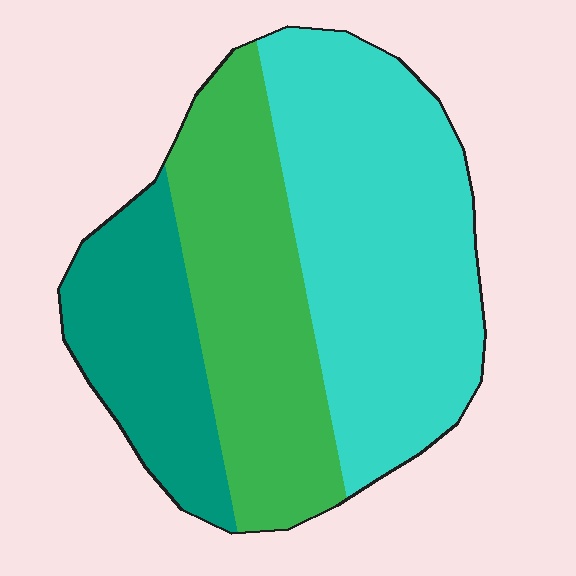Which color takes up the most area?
Cyan, at roughly 45%.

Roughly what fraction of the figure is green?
Green covers 33% of the figure.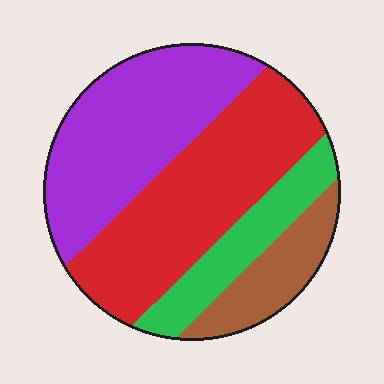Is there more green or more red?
Red.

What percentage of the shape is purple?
Purple takes up about one third (1/3) of the shape.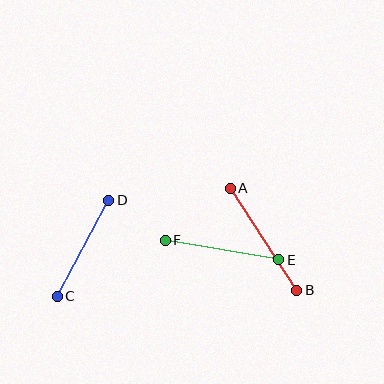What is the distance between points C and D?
The distance is approximately 109 pixels.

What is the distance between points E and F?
The distance is approximately 115 pixels.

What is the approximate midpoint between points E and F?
The midpoint is at approximately (222, 250) pixels.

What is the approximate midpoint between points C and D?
The midpoint is at approximately (83, 248) pixels.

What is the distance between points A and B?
The distance is approximately 122 pixels.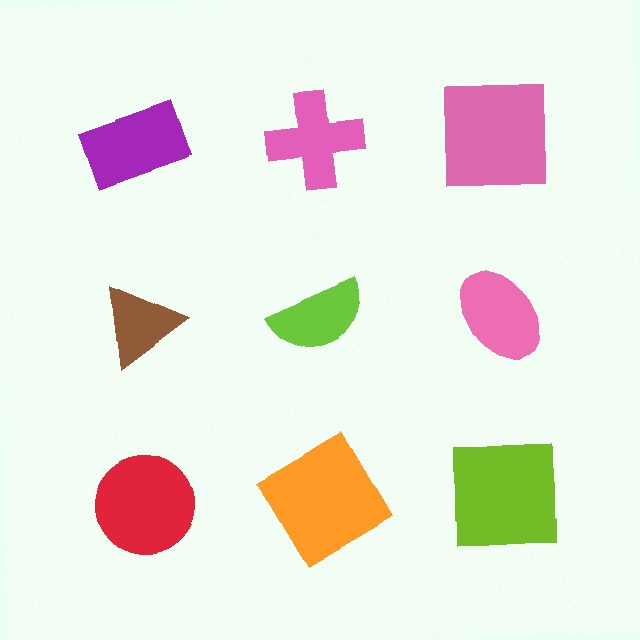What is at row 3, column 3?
A lime square.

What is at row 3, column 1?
A red circle.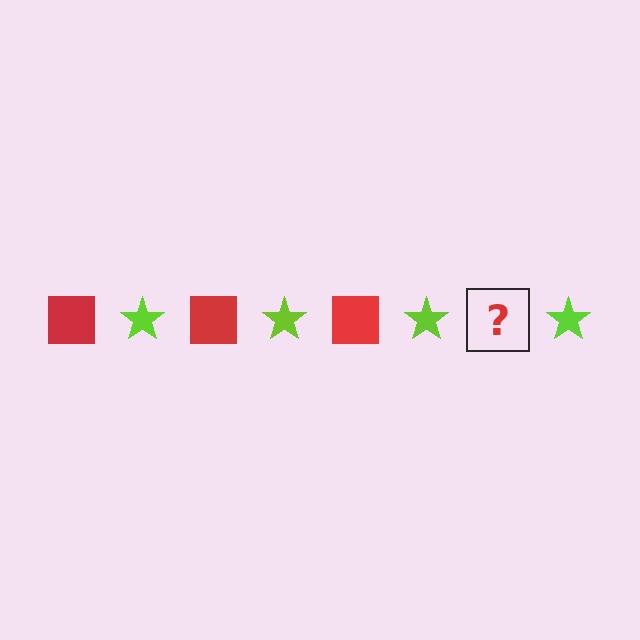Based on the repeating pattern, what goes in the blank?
The blank should be a red square.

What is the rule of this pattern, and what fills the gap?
The rule is that the pattern alternates between red square and lime star. The gap should be filled with a red square.